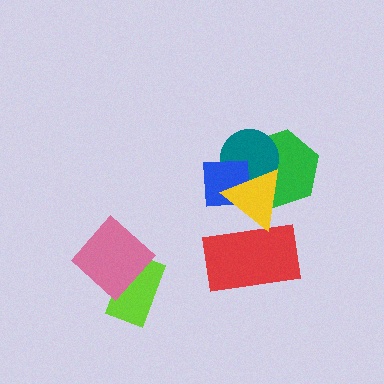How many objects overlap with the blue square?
3 objects overlap with the blue square.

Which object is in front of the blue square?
The yellow triangle is in front of the blue square.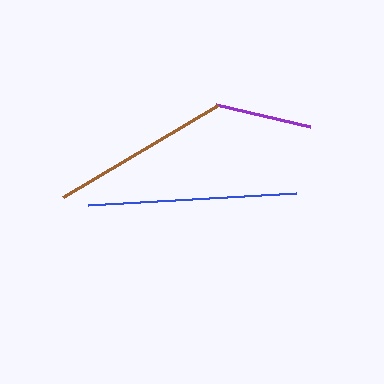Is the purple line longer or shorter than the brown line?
The brown line is longer than the purple line.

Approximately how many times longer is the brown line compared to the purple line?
The brown line is approximately 1.9 times the length of the purple line.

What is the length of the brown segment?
The brown segment is approximately 181 pixels long.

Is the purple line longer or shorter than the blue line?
The blue line is longer than the purple line.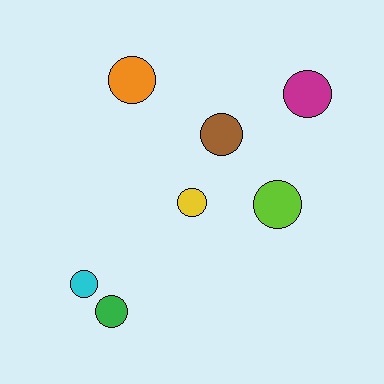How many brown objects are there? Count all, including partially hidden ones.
There is 1 brown object.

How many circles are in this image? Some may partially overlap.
There are 7 circles.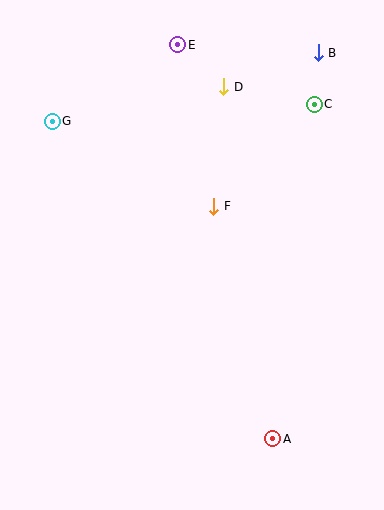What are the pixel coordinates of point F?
Point F is at (214, 206).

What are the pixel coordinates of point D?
Point D is at (224, 87).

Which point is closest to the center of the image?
Point F at (214, 206) is closest to the center.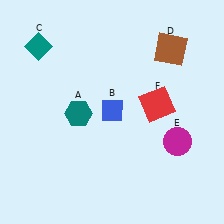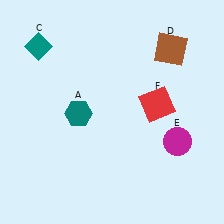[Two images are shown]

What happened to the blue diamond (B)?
The blue diamond (B) was removed in Image 2. It was in the top-right area of Image 1.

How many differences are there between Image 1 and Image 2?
There is 1 difference between the two images.